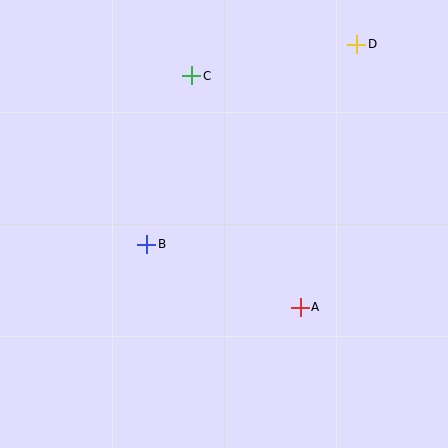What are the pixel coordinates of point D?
Point D is at (357, 44).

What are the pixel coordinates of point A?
Point A is at (300, 307).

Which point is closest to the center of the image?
Point B at (147, 244) is closest to the center.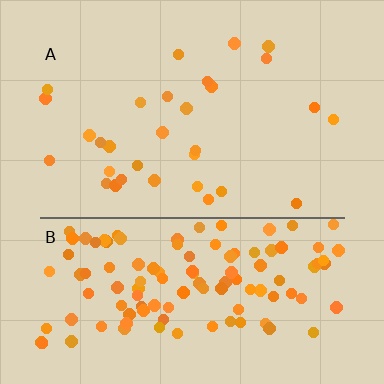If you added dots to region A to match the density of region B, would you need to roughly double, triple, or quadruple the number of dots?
Approximately quadruple.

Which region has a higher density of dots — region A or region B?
B (the bottom).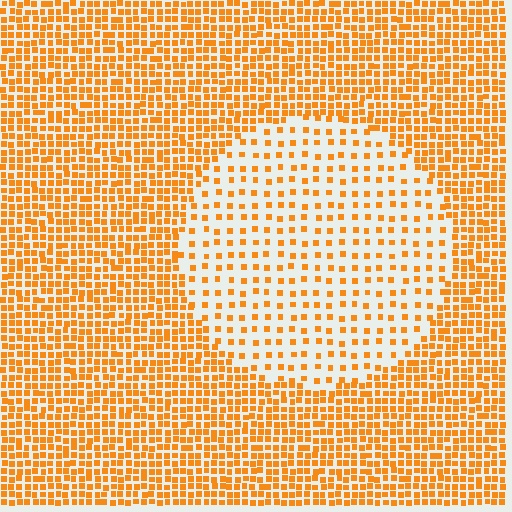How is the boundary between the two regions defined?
The boundary is defined by a change in element density (approximately 2.6x ratio). All elements are the same color, size, and shape.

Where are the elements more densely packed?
The elements are more densely packed outside the circle boundary.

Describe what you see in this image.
The image contains small orange elements arranged at two different densities. A circle-shaped region is visible where the elements are less densely packed than the surrounding area.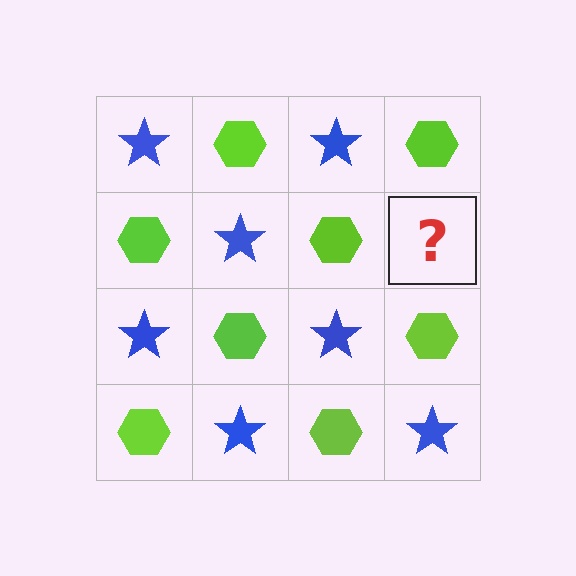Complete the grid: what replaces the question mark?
The question mark should be replaced with a blue star.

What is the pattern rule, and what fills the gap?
The rule is that it alternates blue star and lime hexagon in a checkerboard pattern. The gap should be filled with a blue star.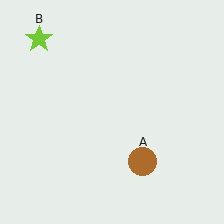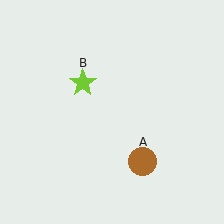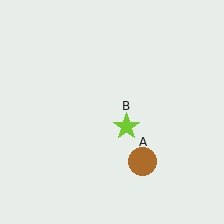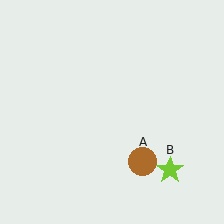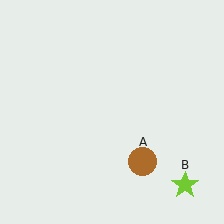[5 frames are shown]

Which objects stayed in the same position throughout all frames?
Brown circle (object A) remained stationary.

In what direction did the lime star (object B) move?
The lime star (object B) moved down and to the right.